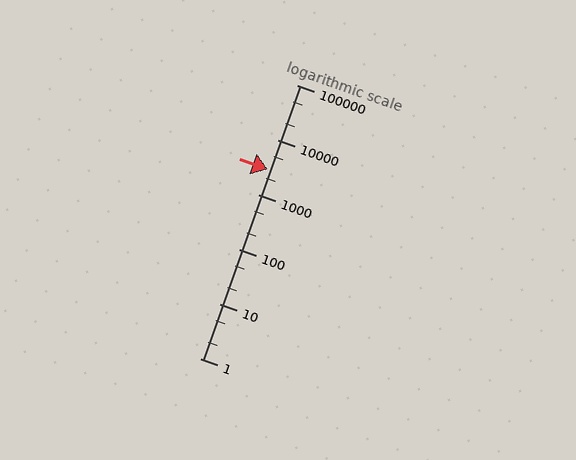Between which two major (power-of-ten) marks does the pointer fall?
The pointer is between 1000 and 10000.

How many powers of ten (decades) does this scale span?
The scale spans 5 decades, from 1 to 100000.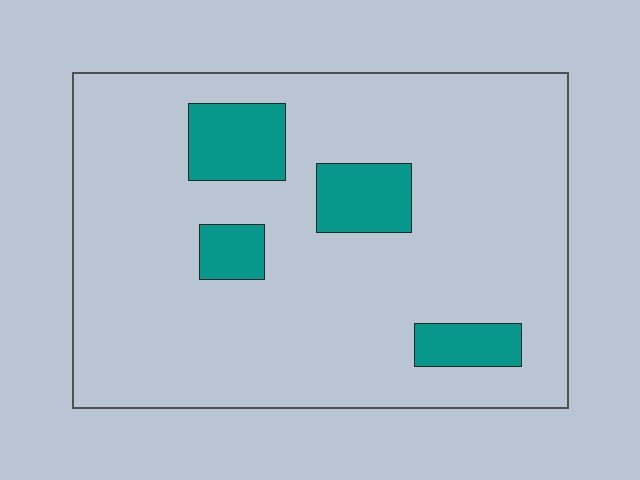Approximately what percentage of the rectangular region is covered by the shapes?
Approximately 15%.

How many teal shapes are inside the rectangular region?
4.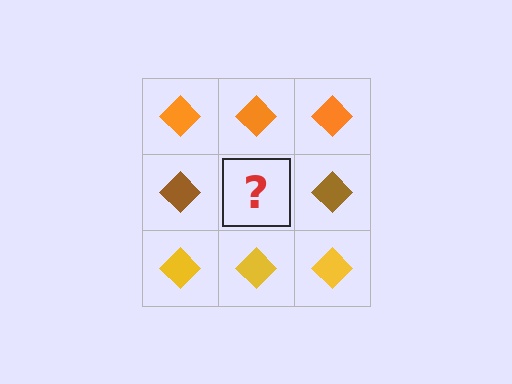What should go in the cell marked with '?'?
The missing cell should contain a brown diamond.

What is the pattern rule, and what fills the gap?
The rule is that each row has a consistent color. The gap should be filled with a brown diamond.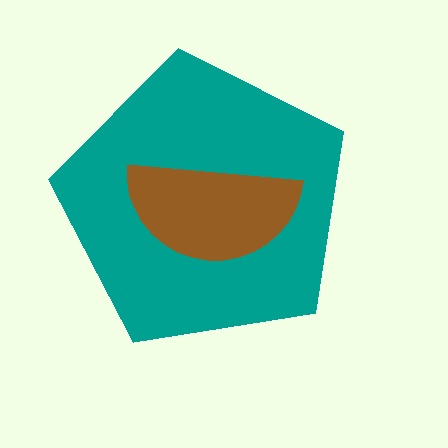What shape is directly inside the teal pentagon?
The brown semicircle.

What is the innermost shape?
The brown semicircle.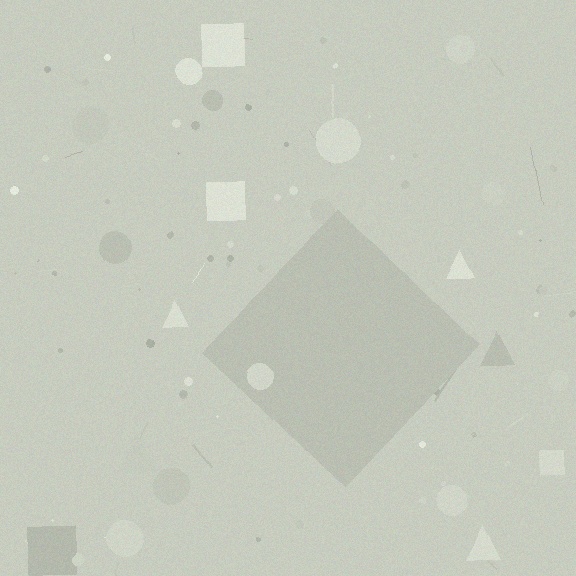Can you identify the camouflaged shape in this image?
The camouflaged shape is a diamond.